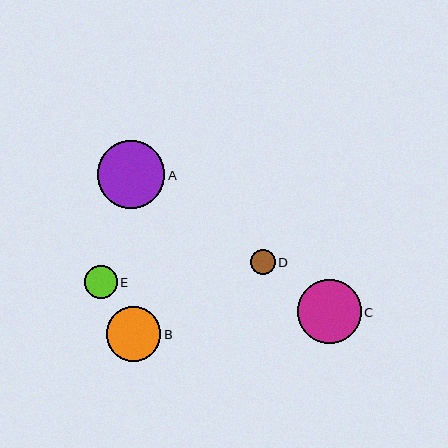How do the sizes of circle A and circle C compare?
Circle A and circle C are approximately the same size.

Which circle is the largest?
Circle A is the largest with a size of approximately 68 pixels.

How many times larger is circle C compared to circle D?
Circle C is approximately 2.6 times the size of circle D.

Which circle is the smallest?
Circle D is the smallest with a size of approximately 25 pixels.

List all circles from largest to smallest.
From largest to smallest: A, C, B, E, D.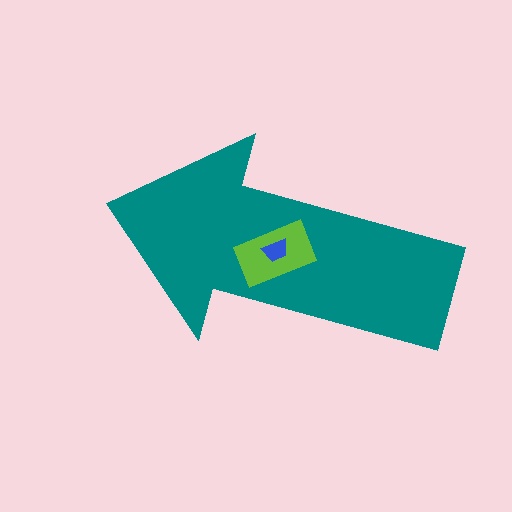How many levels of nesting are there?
3.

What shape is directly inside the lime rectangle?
The blue trapezoid.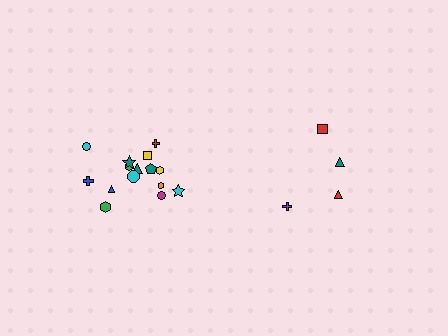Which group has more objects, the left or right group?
The left group.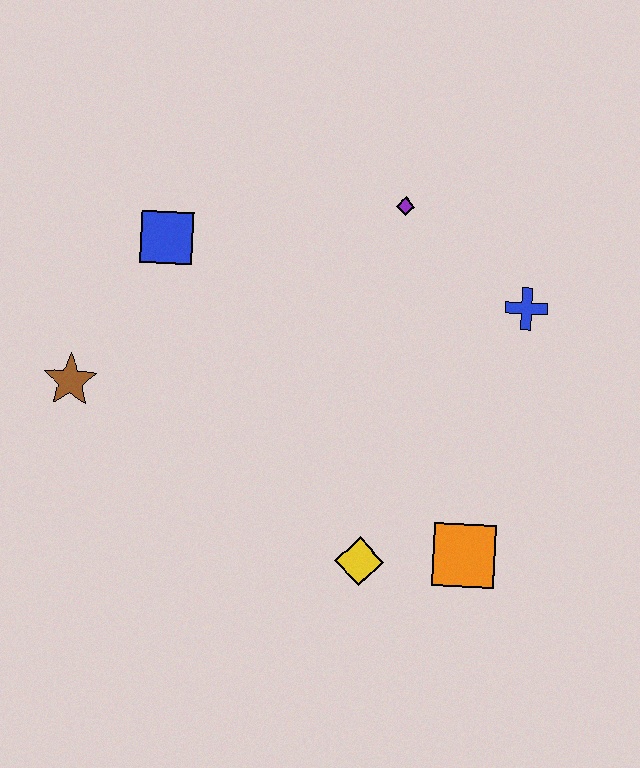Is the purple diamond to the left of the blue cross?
Yes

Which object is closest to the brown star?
The blue square is closest to the brown star.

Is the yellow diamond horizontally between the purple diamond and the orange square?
No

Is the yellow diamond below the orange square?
Yes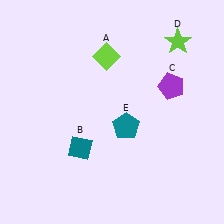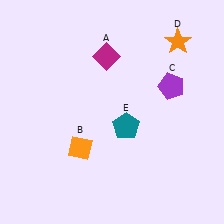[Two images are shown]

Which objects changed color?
A changed from lime to magenta. B changed from teal to orange. D changed from lime to orange.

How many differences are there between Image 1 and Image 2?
There are 3 differences between the two images.